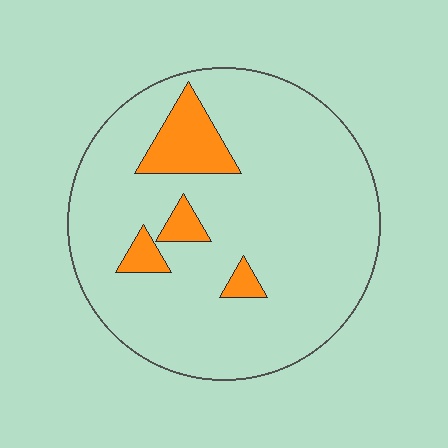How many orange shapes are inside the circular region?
4.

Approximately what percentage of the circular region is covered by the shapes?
Approximately 10%.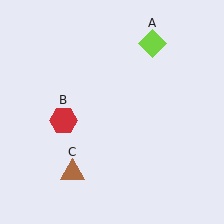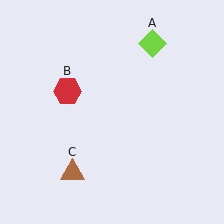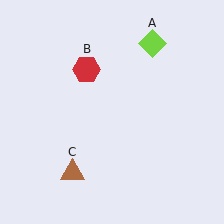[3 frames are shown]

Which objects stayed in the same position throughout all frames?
Lime diamond (object A) and brown triangle (object C) remained stationary.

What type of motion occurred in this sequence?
The red hexagon (object B) rotated clockwise around the center of the scene.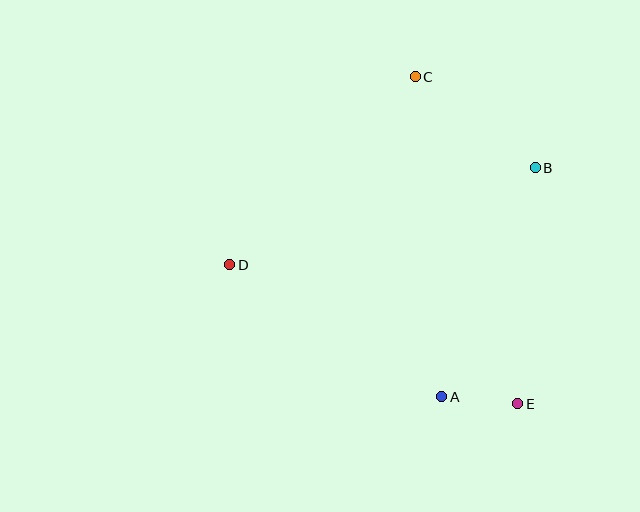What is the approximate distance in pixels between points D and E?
The distance between D and E is approximately 320 pixels.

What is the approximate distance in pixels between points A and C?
The distance between A and C is approximately 321 pixels.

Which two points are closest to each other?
Points A and E are closest to each other.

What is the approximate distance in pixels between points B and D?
The distance between B and D is approximately 320 pixels.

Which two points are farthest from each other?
Points C and E are farthest from each other.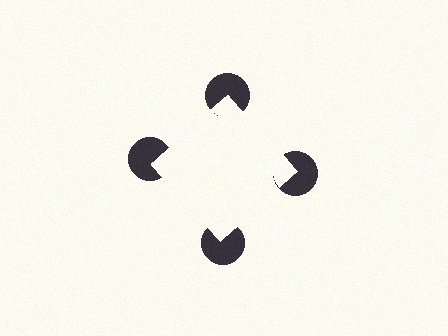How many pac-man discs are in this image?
There are 4 — one at each vertex of the illusory square.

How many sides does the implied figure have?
4 sides.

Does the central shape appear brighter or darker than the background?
It typically appears slightly brighter than the background, even though no actual brightness change is drawn.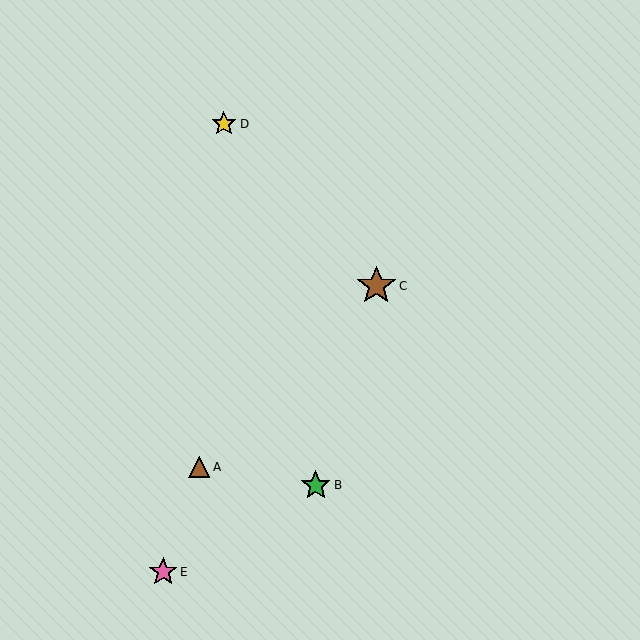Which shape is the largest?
The brown star (labeled C) is the largest.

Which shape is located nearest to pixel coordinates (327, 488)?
The green star (labeled B) at (316, 485) is nearest to that location.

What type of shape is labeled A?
Shape A is a brown triangle.